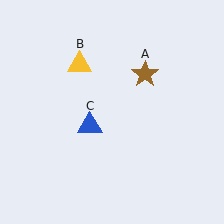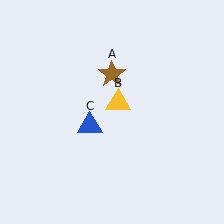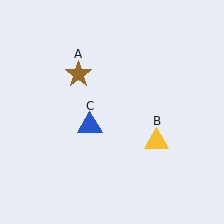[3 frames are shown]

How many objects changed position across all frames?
2 objects changed position: brown star (object A), yellow triangle (object B).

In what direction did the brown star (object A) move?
The brown star (object A) moved left.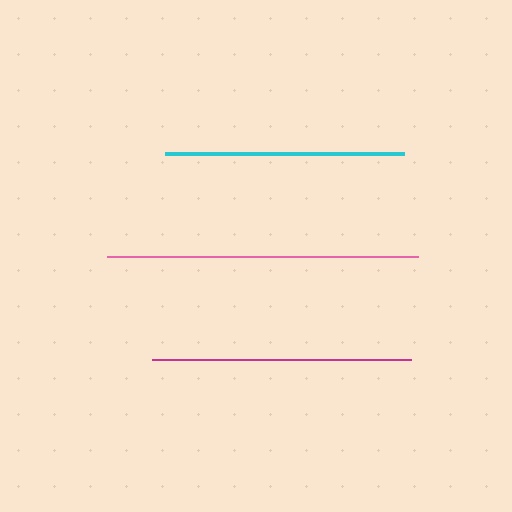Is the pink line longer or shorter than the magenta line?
The pink line is longer than the magenta line.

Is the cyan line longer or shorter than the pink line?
The pink line is longer than the cyan line.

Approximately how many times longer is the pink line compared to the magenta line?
The pink line is approximately 1.2 times the length of the magenta line.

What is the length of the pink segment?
The pink segment is approximately 311 pixels long.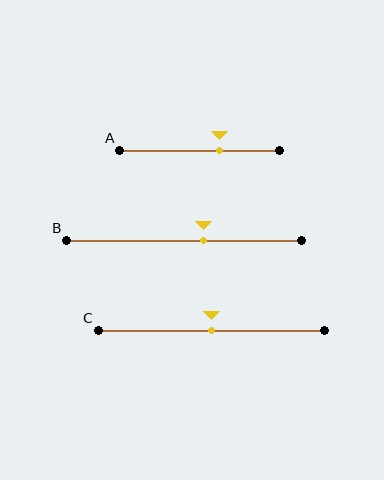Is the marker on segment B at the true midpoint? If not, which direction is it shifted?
No, the marker on segment B is shifted to the right by about 8% of the segment length.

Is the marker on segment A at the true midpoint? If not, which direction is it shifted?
No, the marker on segment A is shifted to the right by about 13% of the segment length.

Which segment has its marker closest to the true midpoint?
Segment C has its marker closest to the true midpoint.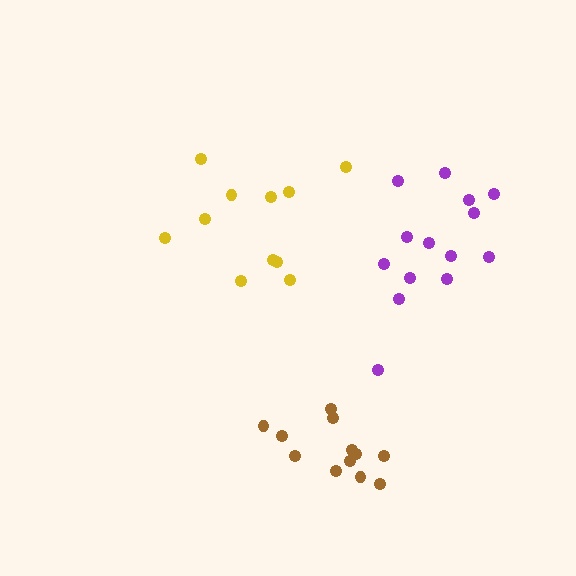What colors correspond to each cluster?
The clusters are colored: brown, yellow, purple.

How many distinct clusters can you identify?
There are 3 distinct clusters.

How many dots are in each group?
Group 1: 12 dots, Group 2: 11 dots, Group 3: 14 dots (37 total).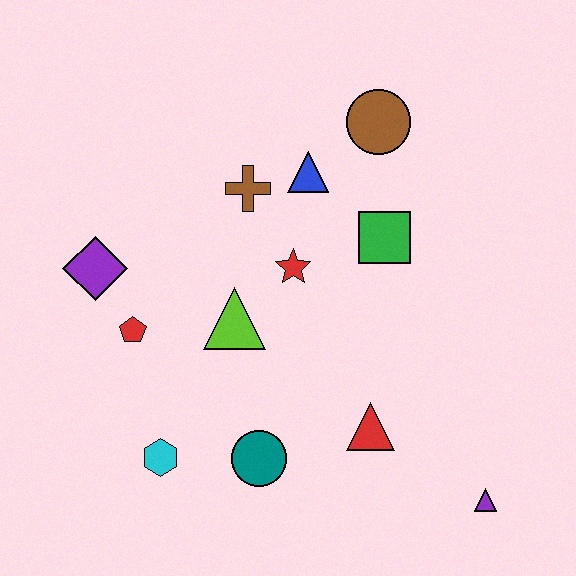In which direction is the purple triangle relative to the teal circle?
The purple triangle is to the right of the teal circle.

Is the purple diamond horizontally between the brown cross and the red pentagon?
No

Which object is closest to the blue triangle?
The brown cross is closest to the blue triangle.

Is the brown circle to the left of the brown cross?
No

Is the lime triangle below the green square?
Yes